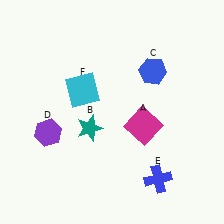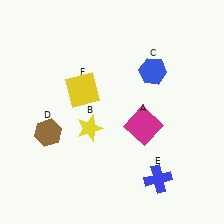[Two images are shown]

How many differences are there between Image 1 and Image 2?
There are 3 differences between the two images.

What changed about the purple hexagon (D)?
In Image 1, D is purple. In Image 2, it changed to brown.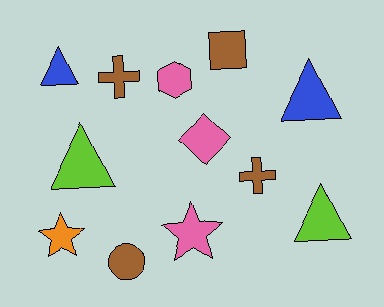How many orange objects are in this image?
There is 1 orange object.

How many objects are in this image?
There are 12 objects.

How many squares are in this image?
There is 1 square.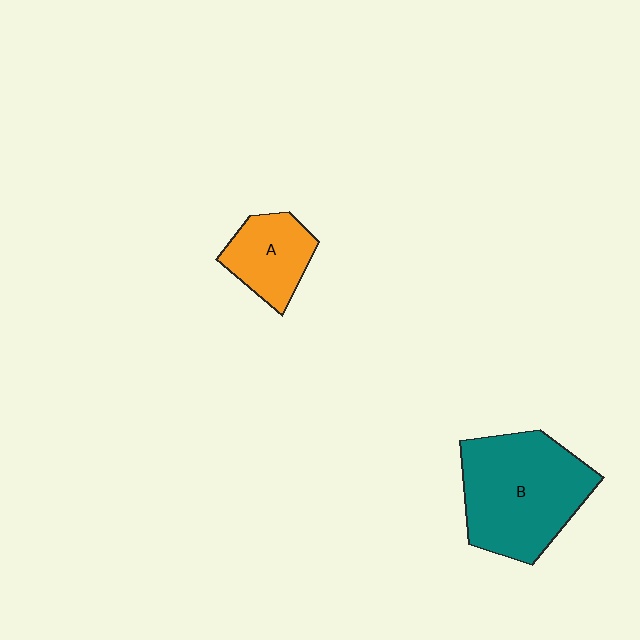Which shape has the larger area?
Shape B (teal).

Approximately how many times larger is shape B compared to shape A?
Approximately 2.1 times.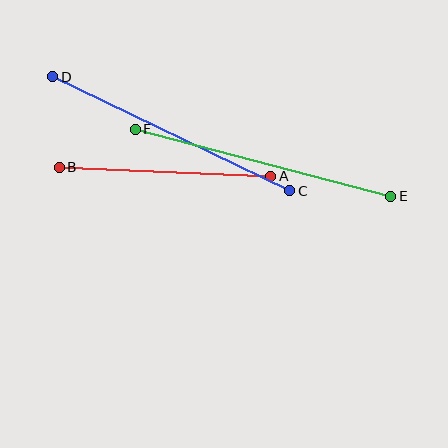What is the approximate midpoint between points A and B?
The midpoint is at approximately (165, 172) pixels.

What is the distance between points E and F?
The distance is approximately 264 pixels.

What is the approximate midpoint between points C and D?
The midpoint is at approximately (171, 134) pixels.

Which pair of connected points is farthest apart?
Points E and F are farthest apart.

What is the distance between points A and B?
The distance is approximately 211 pixels.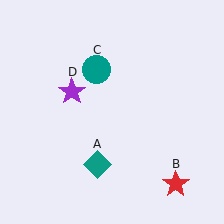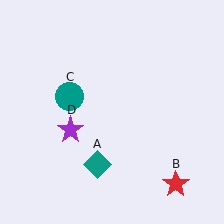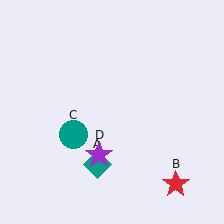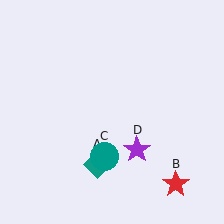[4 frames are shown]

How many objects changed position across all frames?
2 objects changed position: teal circle (object C), purple star (object D).